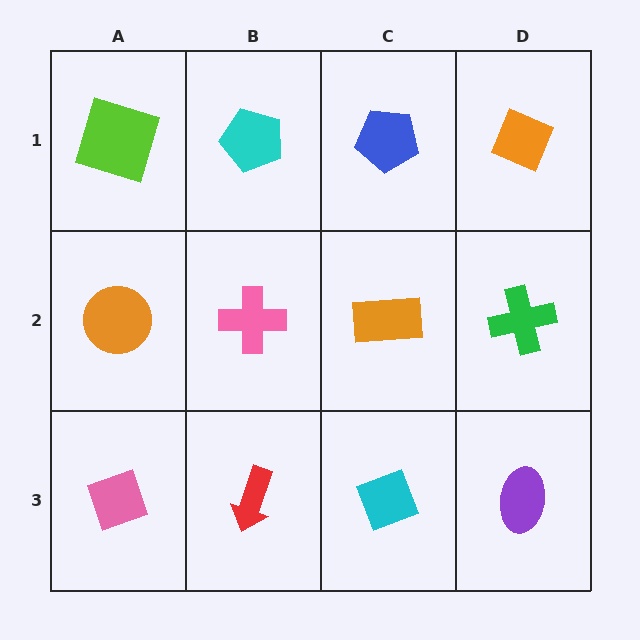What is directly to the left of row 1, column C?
A cyan pentagon.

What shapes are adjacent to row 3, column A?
An orange circle (row 2, column A), a red arrow (row 3, column B).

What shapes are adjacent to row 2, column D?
An orange diamond (row 1, column D), a purple ellipse (row 3, column D), an orange rectangle (row 2, column C).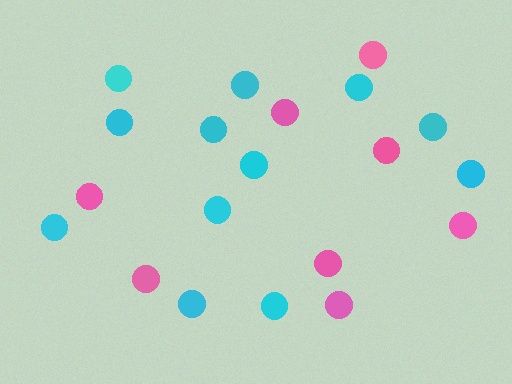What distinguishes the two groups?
There are 2 groups: one group of pink circles (8) and one group of cyan circles (12).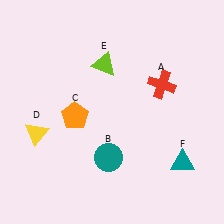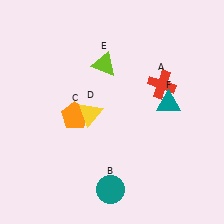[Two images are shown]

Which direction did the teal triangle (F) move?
The teal triangle (F) moved up.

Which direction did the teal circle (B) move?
The teal circle (B) moved down.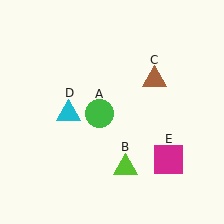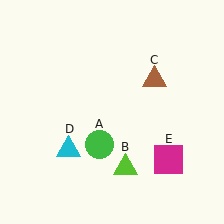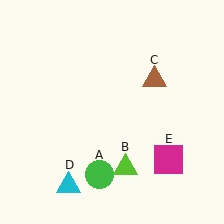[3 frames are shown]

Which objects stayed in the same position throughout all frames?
Lime triangle (object B) and brown triangle (object C) and magenta square (object E) remained stationary.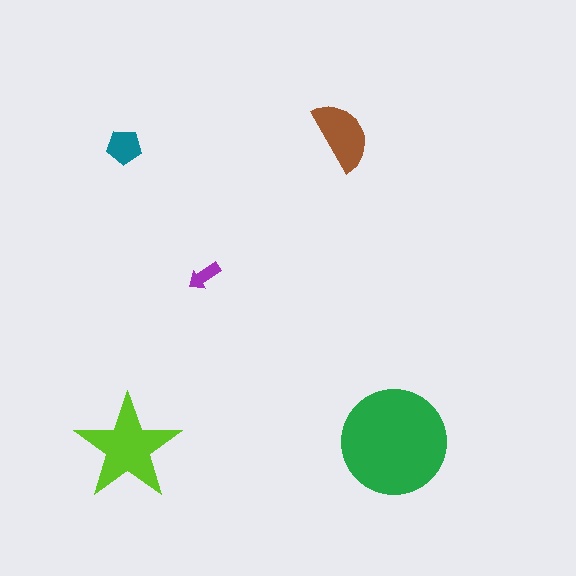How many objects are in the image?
There are 5 objects in the image.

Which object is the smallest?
The purple arrow.